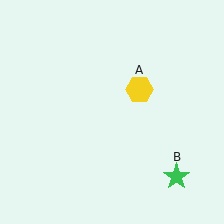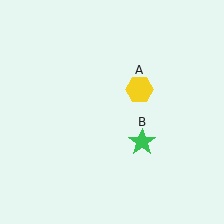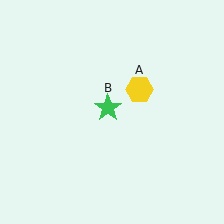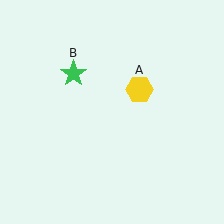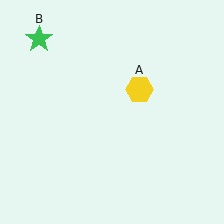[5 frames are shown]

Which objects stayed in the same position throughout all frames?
Yellow hexagon (object A) remained stationary.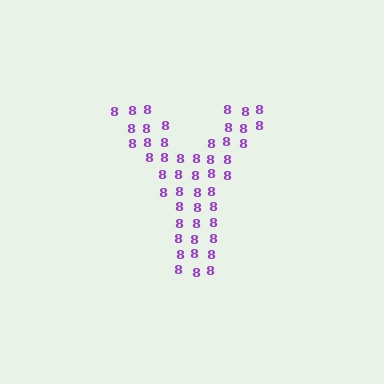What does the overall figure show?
The overall figure shows the letter Y.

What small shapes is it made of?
It is made of small digit 8's.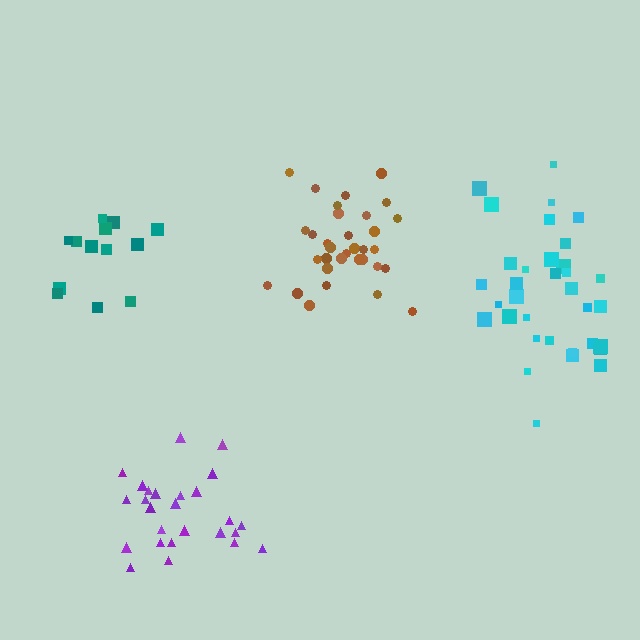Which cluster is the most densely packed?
Brown.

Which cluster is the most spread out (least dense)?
Cyan.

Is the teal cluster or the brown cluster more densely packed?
Brown.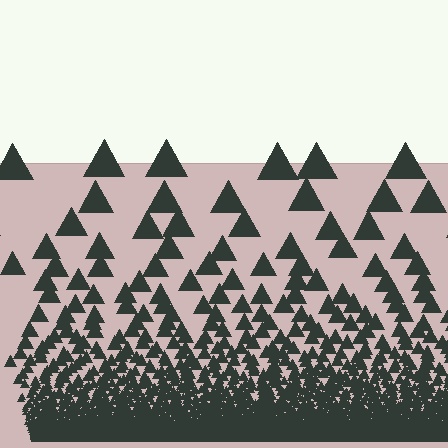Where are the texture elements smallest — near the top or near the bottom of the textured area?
Near the bottom.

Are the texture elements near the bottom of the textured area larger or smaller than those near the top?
Smaller. The gradient is inverted — elements near the bottom are smaller and denser.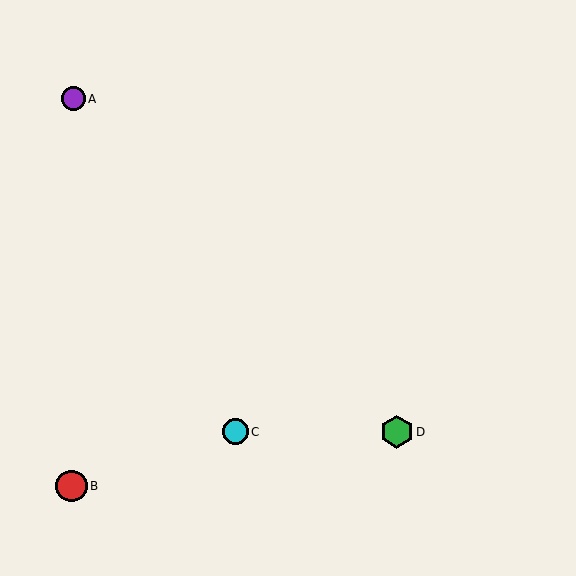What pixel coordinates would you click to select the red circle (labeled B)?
Click at (72, 486) to select the red circle B.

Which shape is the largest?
The green hexagon (labeled D) is the largest.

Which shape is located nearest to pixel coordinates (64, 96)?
The purple circle (labeled A) at (73, 99) is nearest to that location.